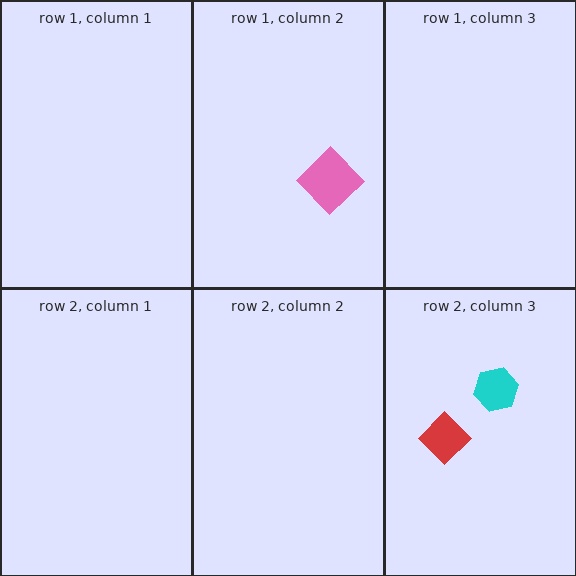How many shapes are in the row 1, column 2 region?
1.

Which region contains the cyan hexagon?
The row 2, column 3 region.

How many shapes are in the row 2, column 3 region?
2.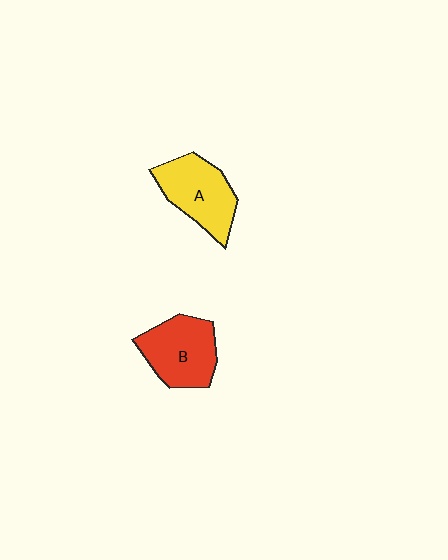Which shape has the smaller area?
Shape A (yellow).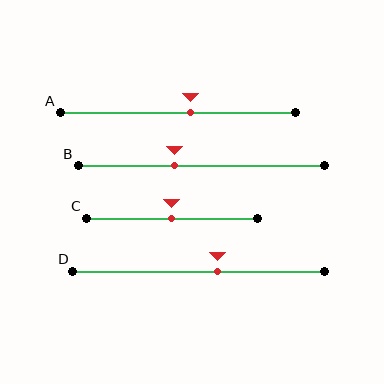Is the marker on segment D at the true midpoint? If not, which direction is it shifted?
No, the marker on segment D is shifted to the right by about 8% of the segment length.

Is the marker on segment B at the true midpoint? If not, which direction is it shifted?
No, the marker on segment B is shifted to the left by about 11% of the segment length.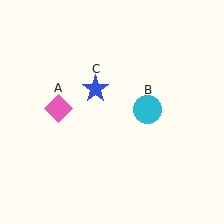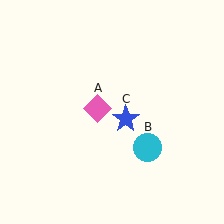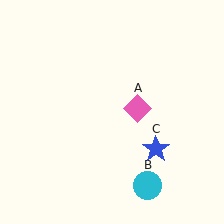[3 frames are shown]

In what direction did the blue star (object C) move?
The blue star (object C) moved down and to the right.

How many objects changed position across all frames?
3 objects changed position: pink diamond (object A), cyan circle (object B), blue star (object C).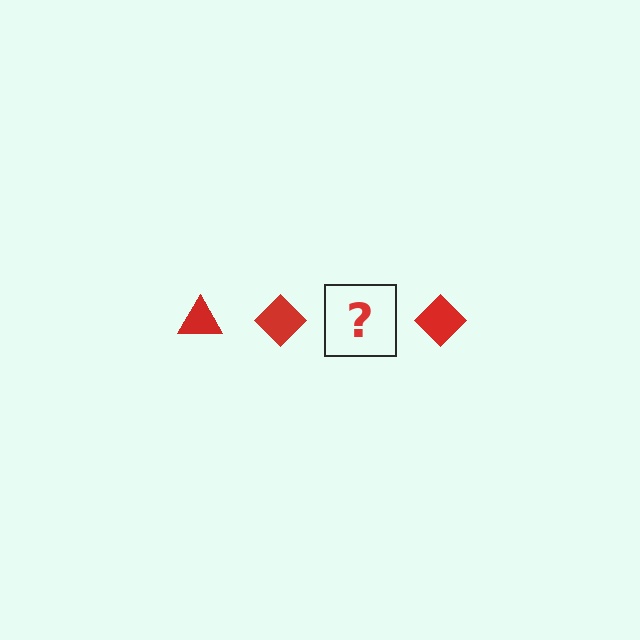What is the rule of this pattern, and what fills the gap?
The rule is that the pattern cycles through triangle, diamond shapes in red. The gap should be filled with a red triangle.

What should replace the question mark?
The question mark should be replaced with a red triangle.